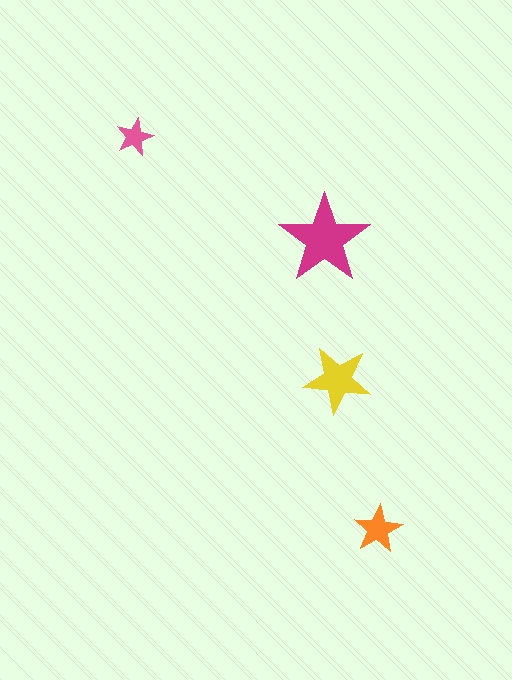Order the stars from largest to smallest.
the magenta one, the yellow one, the orange one, the pink one.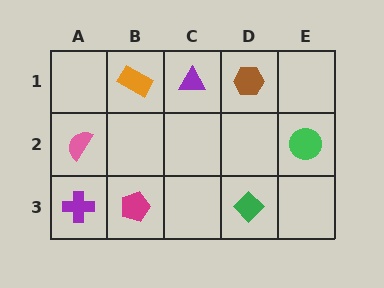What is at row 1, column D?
A brown hexagon.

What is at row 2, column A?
A pink semicircle.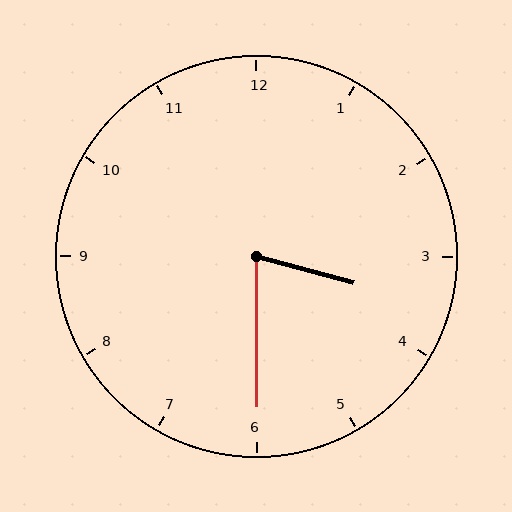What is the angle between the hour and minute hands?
Approximately 75 degrees.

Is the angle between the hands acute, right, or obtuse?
It is acute.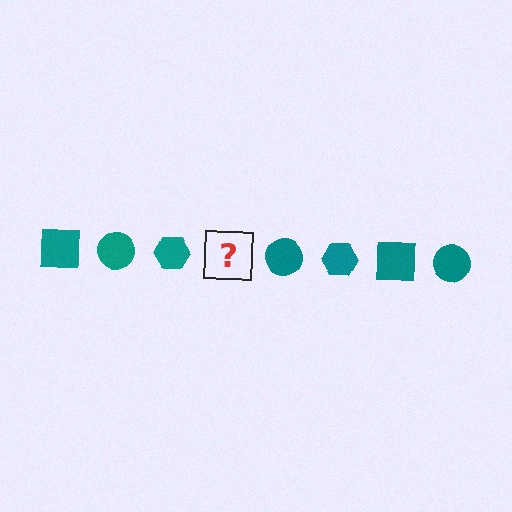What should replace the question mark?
The question mark should be replaced with a teal square.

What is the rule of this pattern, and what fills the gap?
The rule is that the pattern cycles through square, circle, hexagon shapes in teal. The gap should be filled with a teal square.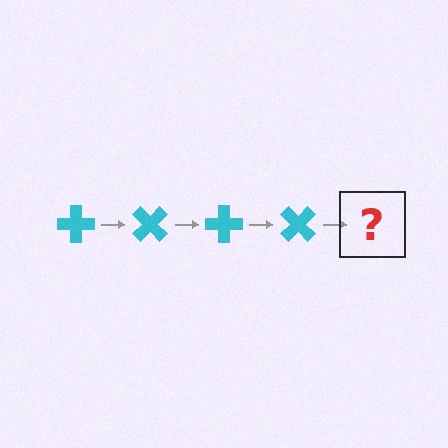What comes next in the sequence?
The next element should be a cyan cross rotated 180 degrees.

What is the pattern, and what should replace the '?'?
The pattern is that the cross rotates 45 degrees each step. The '?' should be a cyan cross rotated 180 degrees.